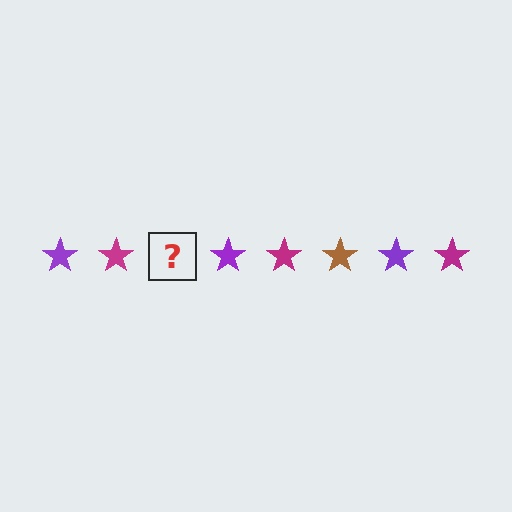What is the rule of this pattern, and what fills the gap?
The rule is that the pattern cycles through purple, magenta, brown stars. The gap should be filled with a brown star.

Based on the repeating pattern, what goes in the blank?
The blank should be a brown star.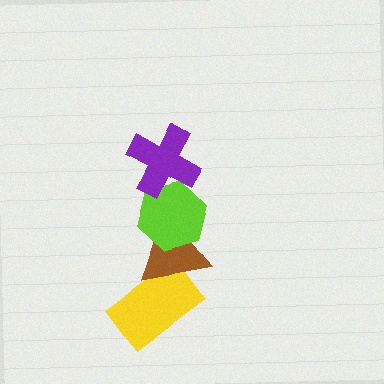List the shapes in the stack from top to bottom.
From top to bottom: the purple cross, the lime hexagon, the brown triangle, the yellow rectangle.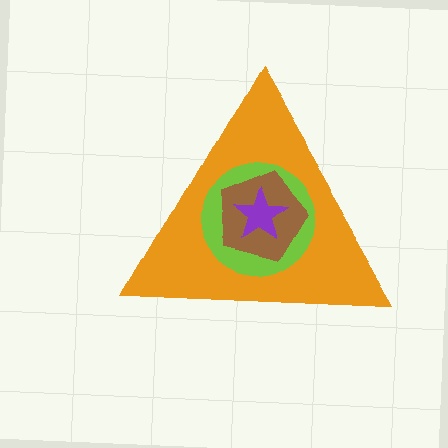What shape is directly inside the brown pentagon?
The purple star.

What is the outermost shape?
The orange triangle.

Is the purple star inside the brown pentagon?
Yes.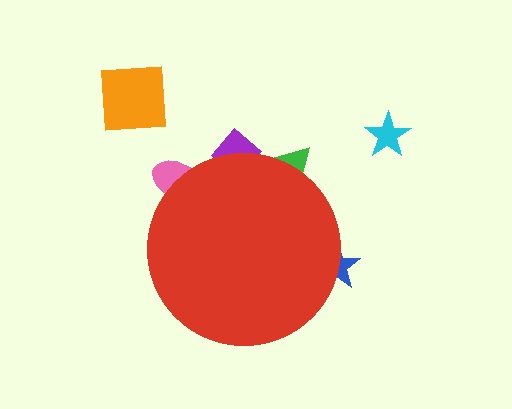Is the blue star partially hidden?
Yes, the blue star is partially hidden behind the red circle.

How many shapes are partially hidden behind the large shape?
4 shapes are partially hidden.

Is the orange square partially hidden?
No, the orange square is fully visible.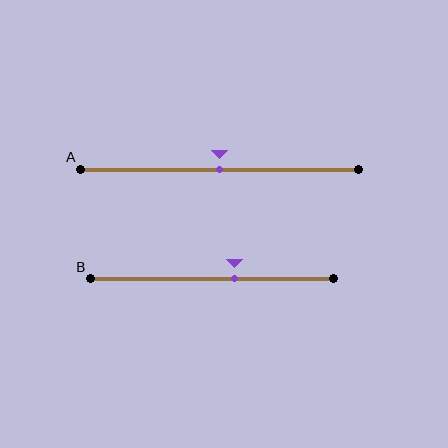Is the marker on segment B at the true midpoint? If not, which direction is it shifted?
No, the marker on segment B is shifted to the right by about 9% of the segment length.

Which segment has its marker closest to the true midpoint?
Segment A has its marker closest to the true midpoint.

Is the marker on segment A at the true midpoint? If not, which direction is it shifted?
Yes, the marker on segment A is at the true midpoint.